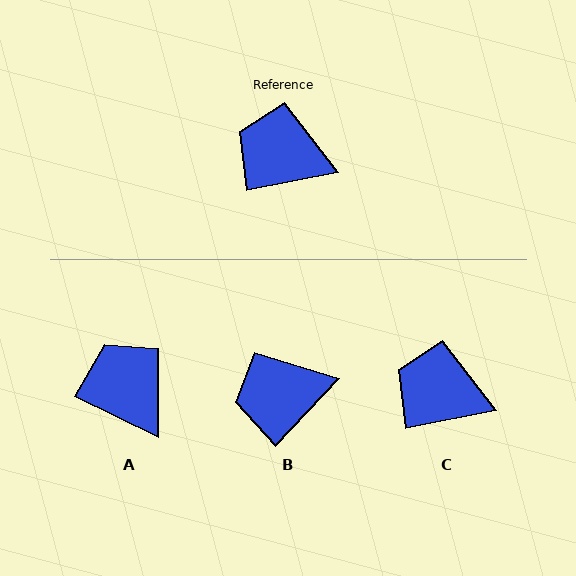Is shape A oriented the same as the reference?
No, it is off by about 37 degrees.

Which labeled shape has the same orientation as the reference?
C.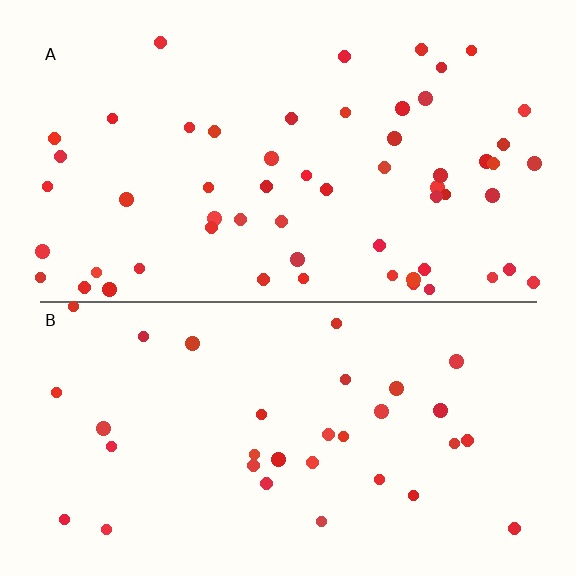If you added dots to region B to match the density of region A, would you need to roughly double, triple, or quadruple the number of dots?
Approximately double.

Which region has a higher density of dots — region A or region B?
A (the top).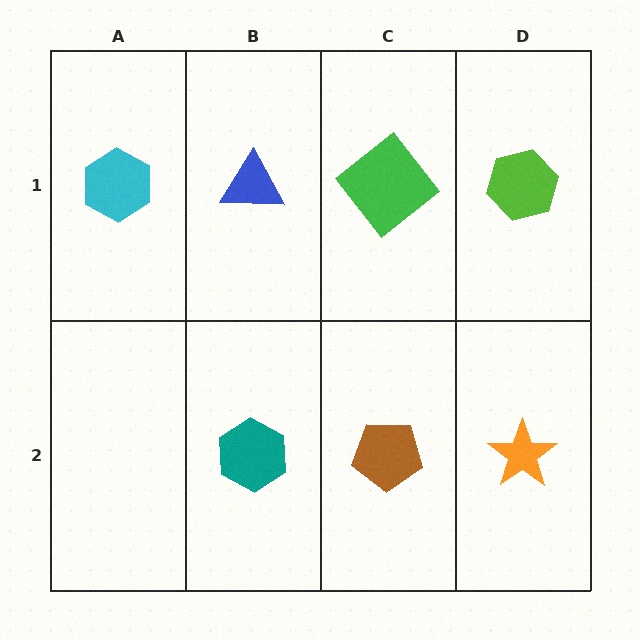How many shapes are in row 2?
3 shapes.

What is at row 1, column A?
A cyan hexagon.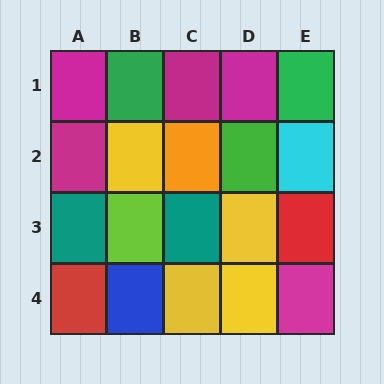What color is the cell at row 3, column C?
Teal.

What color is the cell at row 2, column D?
Green.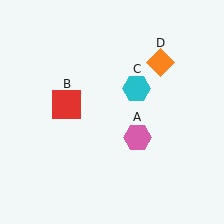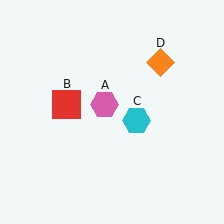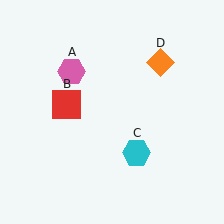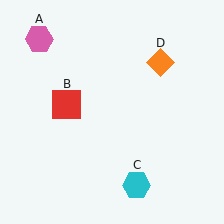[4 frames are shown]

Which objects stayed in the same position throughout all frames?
Red square (object B) and orange diamond (object D) remained stationary.